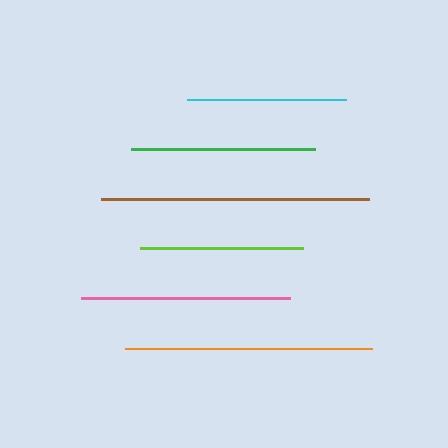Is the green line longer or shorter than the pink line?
The pink line is longer than the green line.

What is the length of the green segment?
The green segment is approximately 184 pixels long.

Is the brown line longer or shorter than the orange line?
The brown line is longer than the orange line.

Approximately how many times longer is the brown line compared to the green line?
The brown line is approximately 1.5 times the length of the green line.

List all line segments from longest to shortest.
From longest to shortest: brown, orange, pink, green, lime, cyan.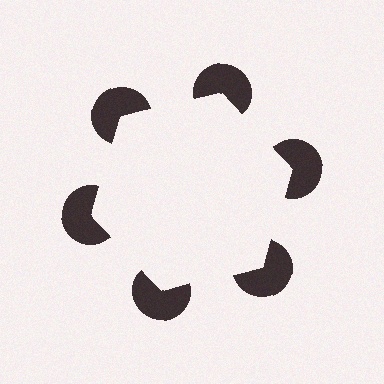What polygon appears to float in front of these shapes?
An illusory hexagon — its edges are inferred from the aligned wedge cuts in the pac-man discs, not physically drawn.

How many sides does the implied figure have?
6 sides.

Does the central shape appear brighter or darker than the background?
It typically appears slightly brighter than the background, even though no actual brightness change is drawn.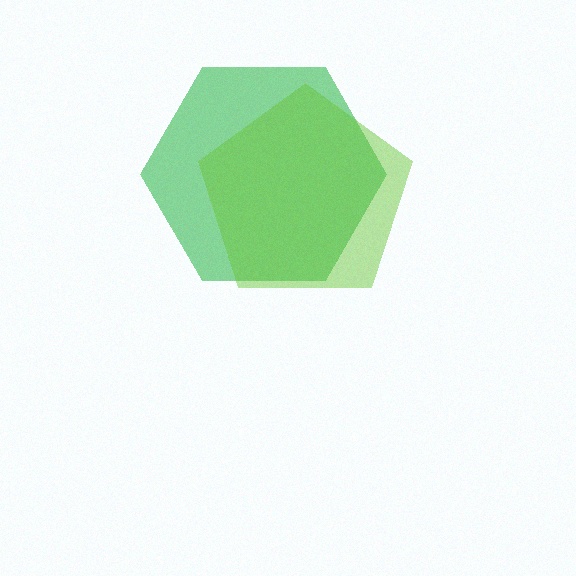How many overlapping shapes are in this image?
There are 2 overlapping shapes in the image.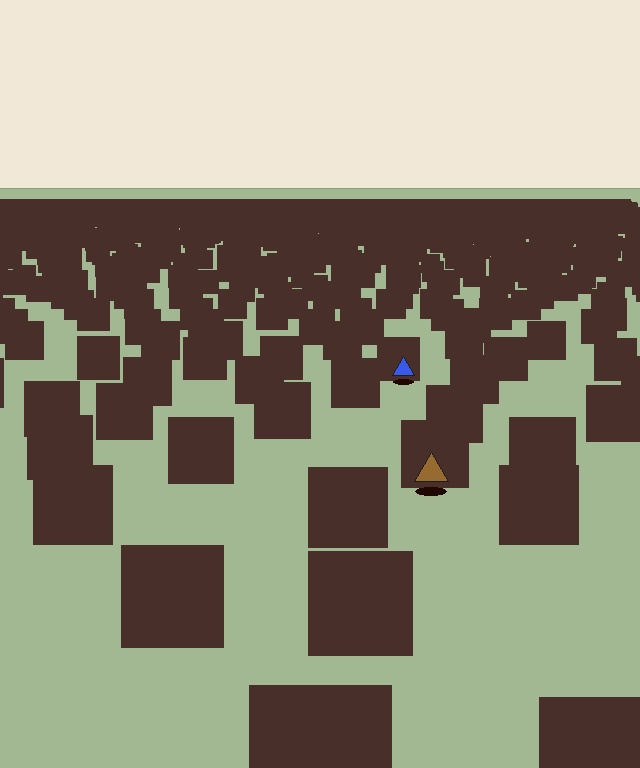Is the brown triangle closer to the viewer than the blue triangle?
Yes. The brown triangle is closer — you can tell from the texture gradient: the ground texture is coarser near it.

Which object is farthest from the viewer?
The blue triangle is farthest from the viewer. It appears smaller and the ground texture around it is denser.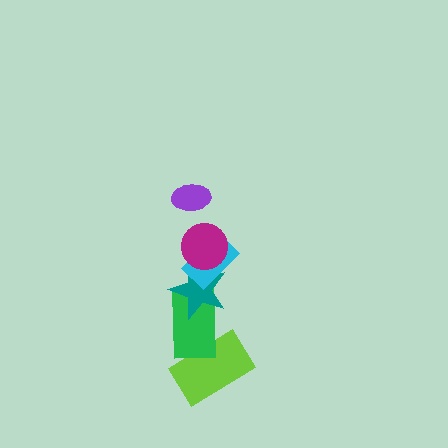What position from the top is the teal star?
The teal star is 4th from the top.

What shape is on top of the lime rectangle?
The green rectangle is on top of the lime rectangle.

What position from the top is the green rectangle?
The green rectangle is 5th from the top.